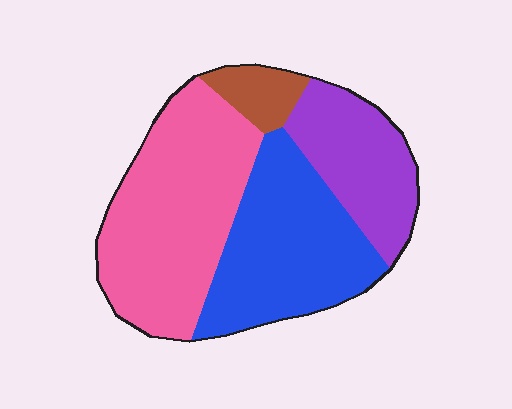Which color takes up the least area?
Brown, at roughly 5%.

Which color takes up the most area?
Pink, at roughly 40%.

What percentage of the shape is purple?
Purple takes up about one fifth (1/5) of the shape.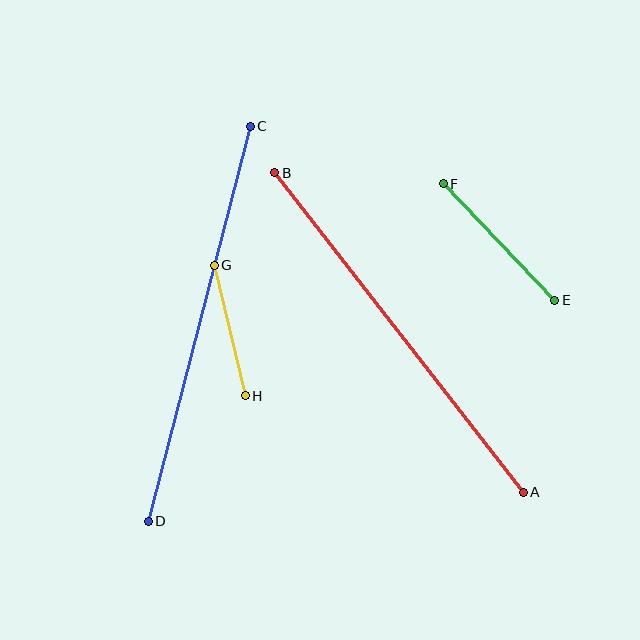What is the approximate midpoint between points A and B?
The midpoint is at approximately (399, 333) pixels.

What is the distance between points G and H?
The distance is approximately 134 pixels.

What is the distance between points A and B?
The distance is approximately 405 pixels.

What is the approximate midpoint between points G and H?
The midpoint is at approximately (230, 330) pixels.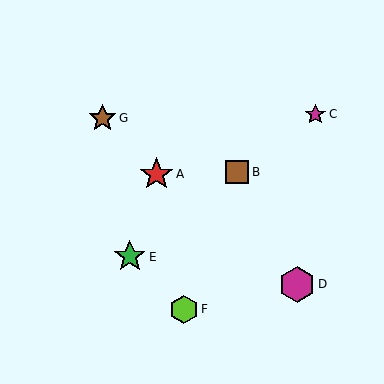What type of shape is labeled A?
Shape A is a red star.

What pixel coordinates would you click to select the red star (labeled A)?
Click at (156, 174) to select the red star A.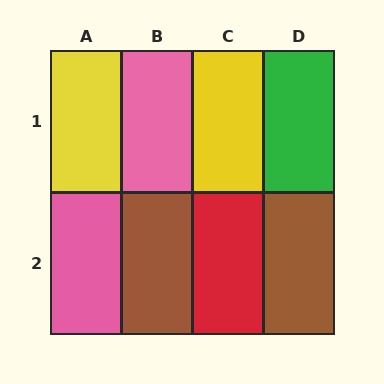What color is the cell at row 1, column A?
Yellow.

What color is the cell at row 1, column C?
Yellow.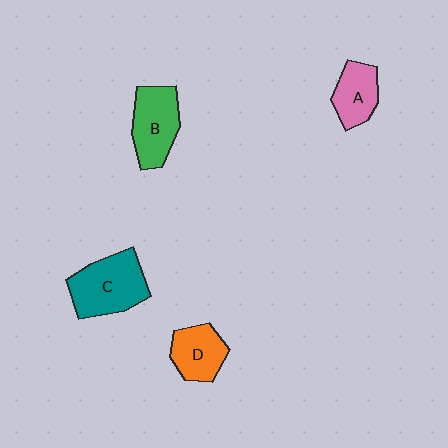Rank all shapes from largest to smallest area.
From largest to smallest: C (teal), B (green), D (orange), A (pink).